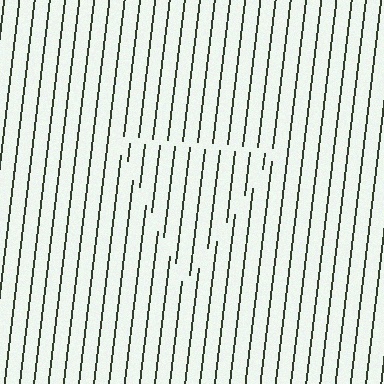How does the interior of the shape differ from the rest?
The interior of the shape contains the same grating, shifted by half a period — the contour is defined by the phase discontinuity where line-ends from the inner and outer gratings abut.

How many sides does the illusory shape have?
3 sides — the line-ends trace a triangle.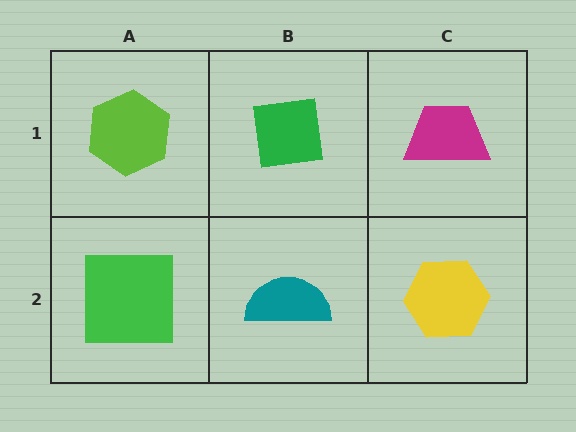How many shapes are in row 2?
3 shapes.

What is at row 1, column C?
A magenta trapezoid.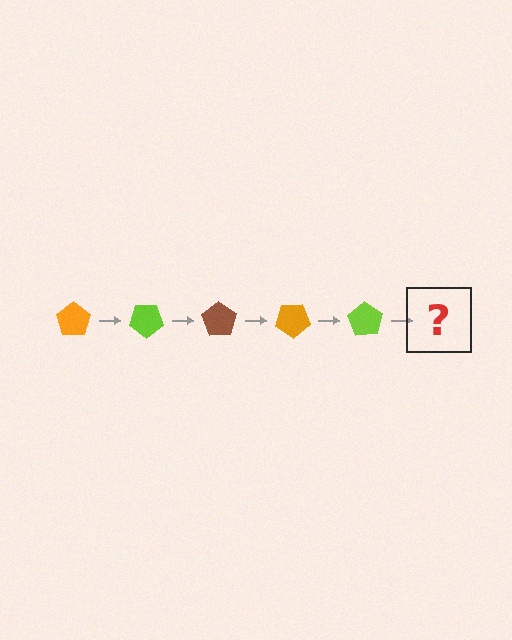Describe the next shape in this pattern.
It should be a brown pentagon, rotated 175 degrees from the start.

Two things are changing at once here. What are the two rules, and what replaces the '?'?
The two rules are that it rotates 35 degrees each step and the color cycles through orange, lime, and brown. The '?' should be a brown pentagon, rotated 175 degrees from the start.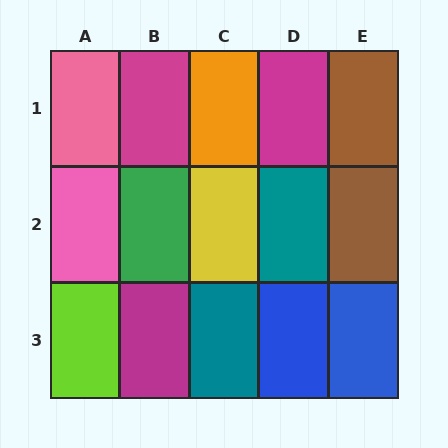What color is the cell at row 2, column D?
Teal.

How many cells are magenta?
3 cells are magenta.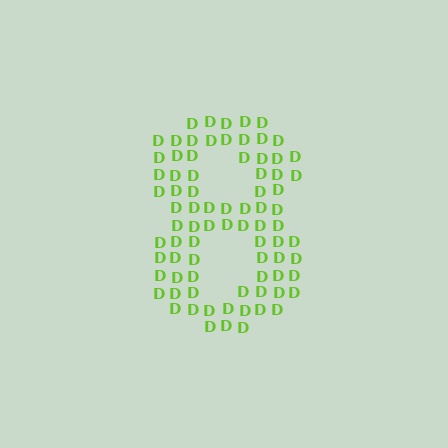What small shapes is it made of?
It is made of small letter D's.